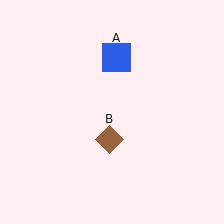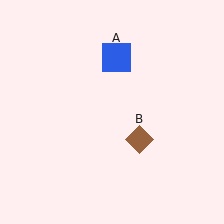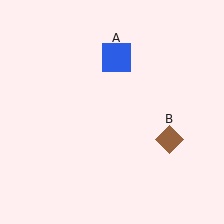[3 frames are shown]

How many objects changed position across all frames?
1 object changed position: brown diamond (object B).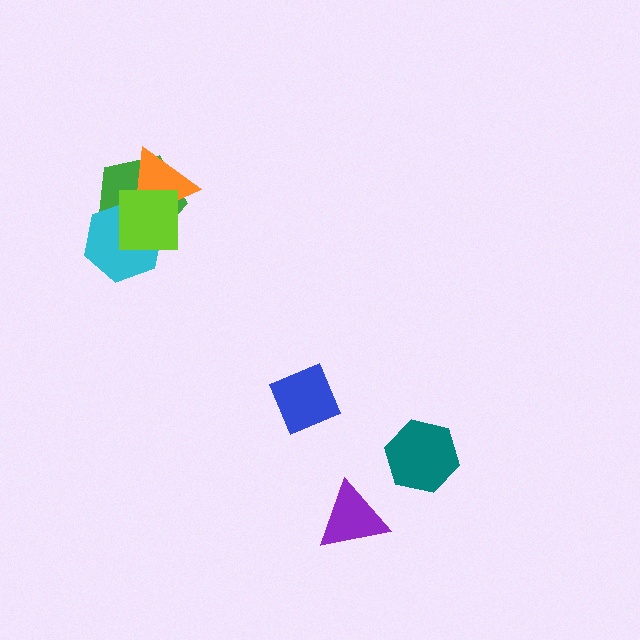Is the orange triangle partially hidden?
Yes, it is partially covered by another shape.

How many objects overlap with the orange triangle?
3 objects overlap with the orange triangle.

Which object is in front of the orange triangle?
The lime square is in front of the orange triangle.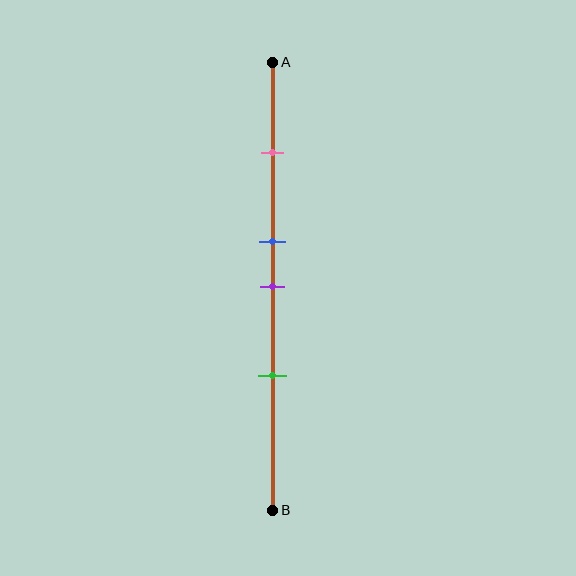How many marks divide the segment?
There are 4 marks dividing the segment.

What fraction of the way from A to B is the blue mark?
The blue mark is approximately 40% (0.4) of the way from A to B.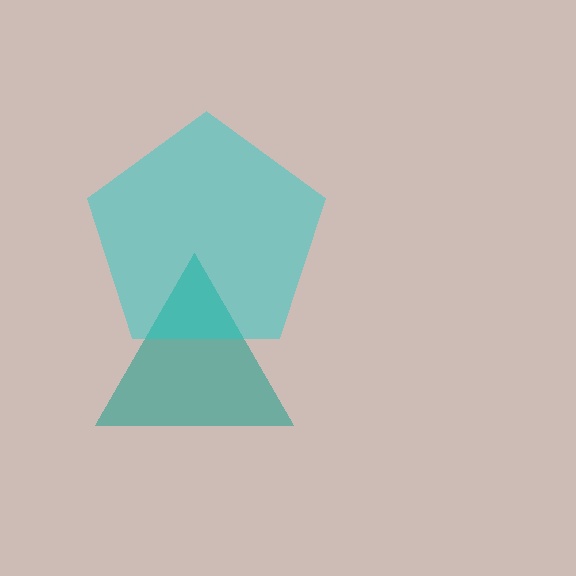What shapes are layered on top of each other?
The layered shapes are: a teal triangle, a cyan pentagon.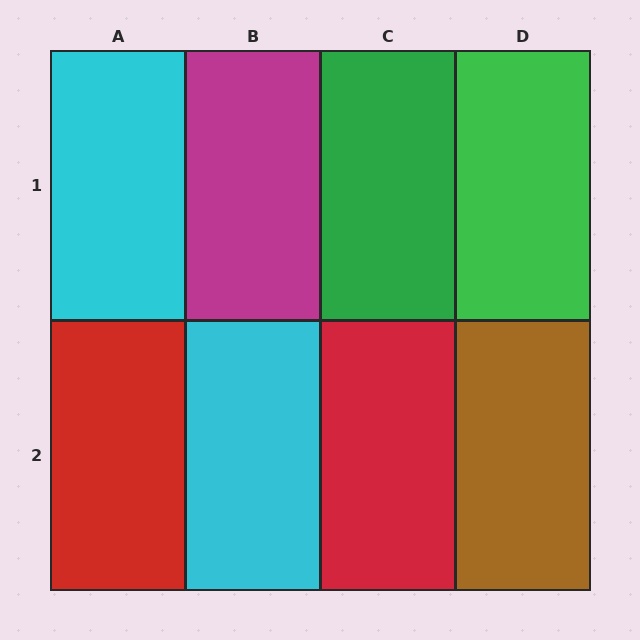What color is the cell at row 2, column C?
Red.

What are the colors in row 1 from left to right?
Cyan, magenta, green, green.